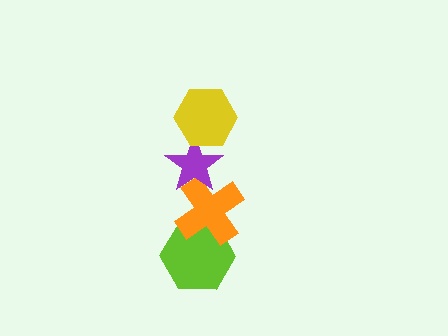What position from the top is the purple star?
The purple star is 2nd from the top.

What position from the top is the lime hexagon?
The lime hexagon is 4th from the top.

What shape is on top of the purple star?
The yellow hexagon is on top of the purple star.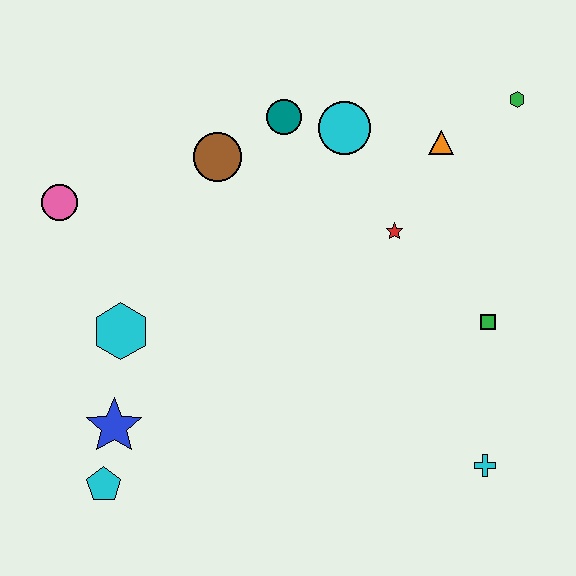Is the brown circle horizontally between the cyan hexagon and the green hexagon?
Yes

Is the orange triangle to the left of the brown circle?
No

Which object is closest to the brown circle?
The teal circle is closest to the brown circle.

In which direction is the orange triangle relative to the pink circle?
The orange triangle is to the right of the pink circle.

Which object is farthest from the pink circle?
The cyan cross is farthest from the pink circle.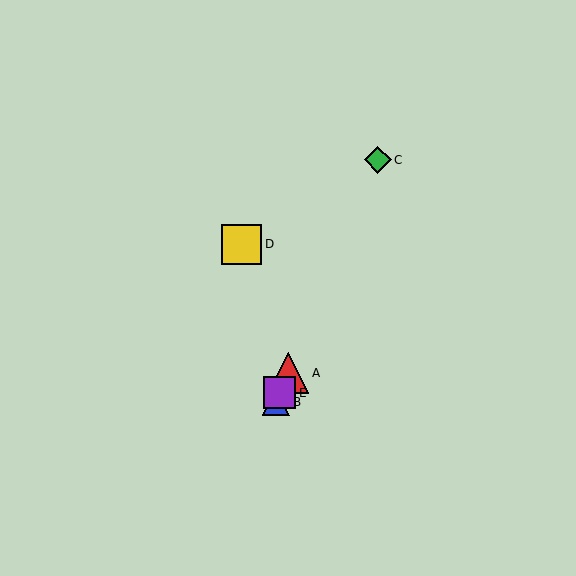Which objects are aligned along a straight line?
Objects A, B, C, E are aligned along a straight line.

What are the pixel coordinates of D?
Object D is at (242, 244).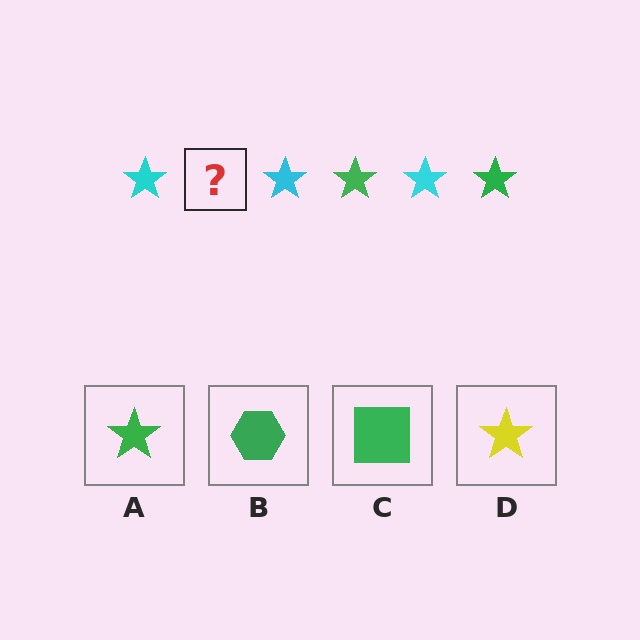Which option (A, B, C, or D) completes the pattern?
A.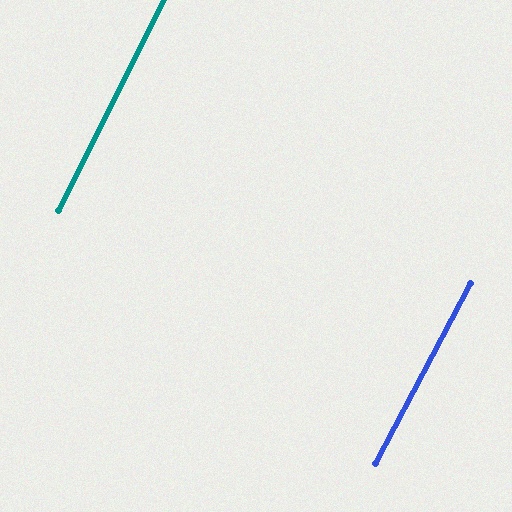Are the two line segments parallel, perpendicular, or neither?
Parallel — their directions differ by only 1.1°.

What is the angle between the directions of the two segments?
Approximately 1 degree.